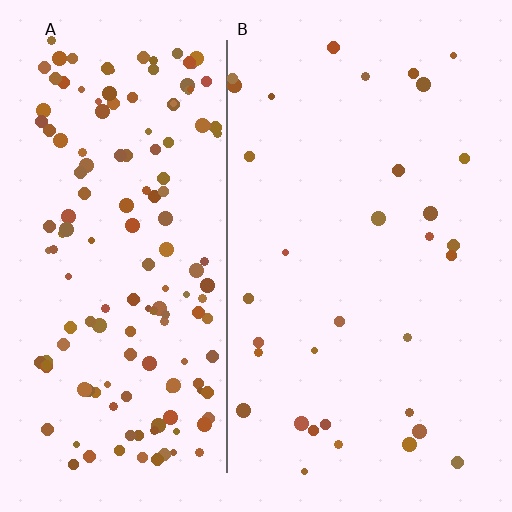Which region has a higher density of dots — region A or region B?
A (the left).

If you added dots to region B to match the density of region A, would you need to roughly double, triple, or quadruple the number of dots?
Approximately quadruple.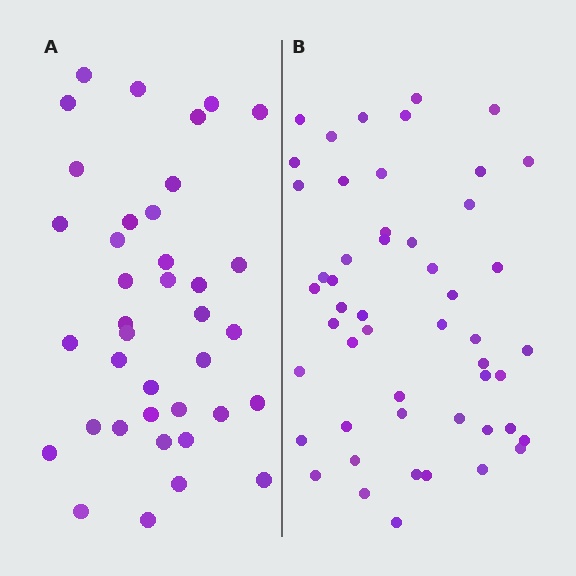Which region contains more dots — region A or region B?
Region B (the right region) has more dots.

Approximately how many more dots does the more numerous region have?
Region B has approximately 15 more dots than region A.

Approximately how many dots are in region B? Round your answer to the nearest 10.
About 50 dots. (The exact count is 51, which rounds to 50.)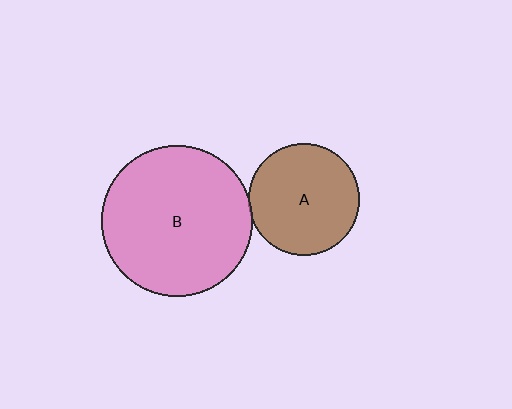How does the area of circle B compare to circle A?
Approximately 1.8 times.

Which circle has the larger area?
Circle B (pink).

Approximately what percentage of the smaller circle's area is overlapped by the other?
Approximately 5%.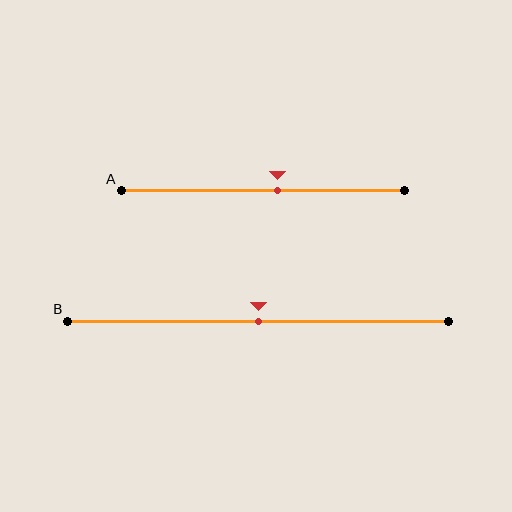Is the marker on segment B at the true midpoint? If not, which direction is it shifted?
Yes, the marker on segment B is at the true midpoint.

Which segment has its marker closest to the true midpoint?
Segment B has its marker closest to the true midpoint.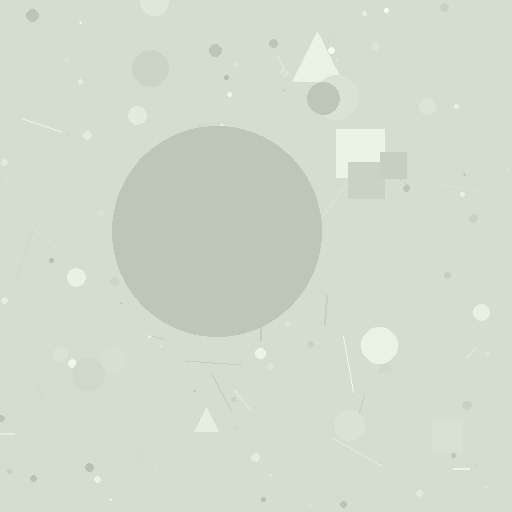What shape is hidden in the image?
A circle is hidden in the image.